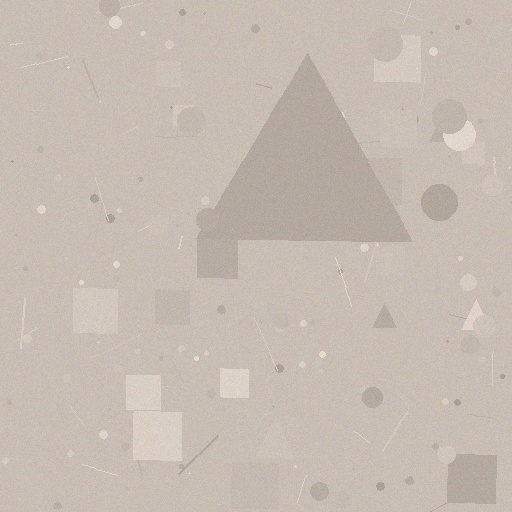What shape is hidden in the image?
A triangle is hidden in the image.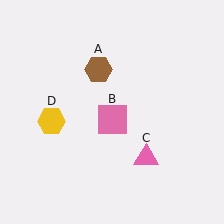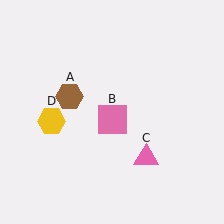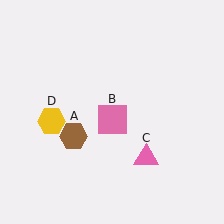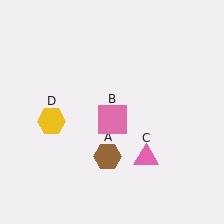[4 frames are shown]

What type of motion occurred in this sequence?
The brown hexagon (object A) rotated counterclockwise around the center of the scene.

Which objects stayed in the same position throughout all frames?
Pink square (object B) and pink triangle (object C) and yellow hexagon (object D) remained stationary.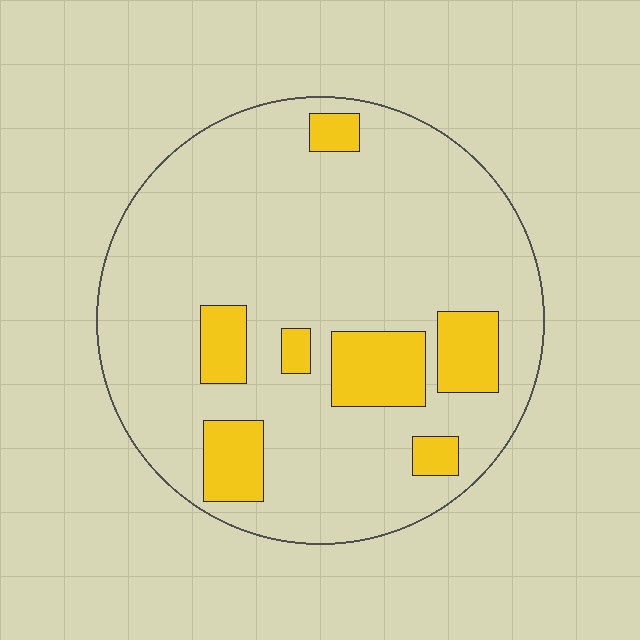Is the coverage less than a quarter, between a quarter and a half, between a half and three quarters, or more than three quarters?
Less than a quarter.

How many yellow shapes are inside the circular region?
7.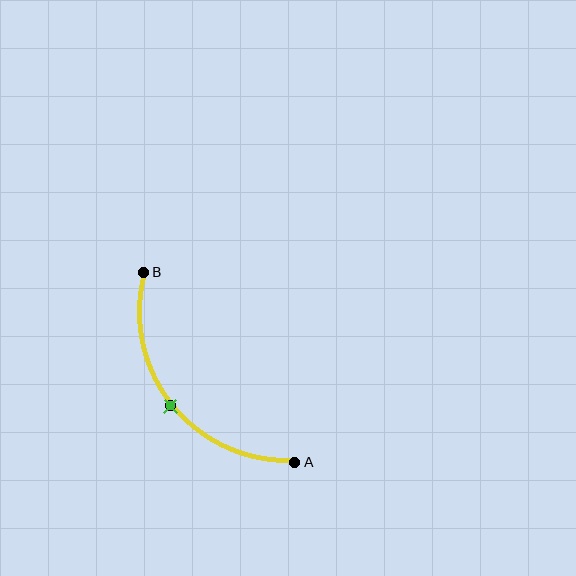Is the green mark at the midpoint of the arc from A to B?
Yes. The green mark lies on the arc at equal arc-length from both A and B — it is the arc midpoint.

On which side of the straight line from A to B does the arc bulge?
The arc bulges below and to the left of the straight line connecting A and B.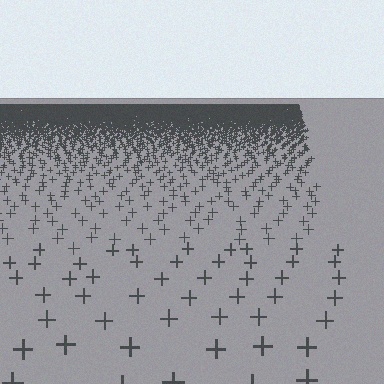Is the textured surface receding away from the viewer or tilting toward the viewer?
The surface is receding away from the viewer. Texture elements get smaller and denser toward the top.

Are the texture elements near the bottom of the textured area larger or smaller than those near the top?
Larger. Near the bottom, elements are closer to the viewer and appear at a bigger on-screen size.